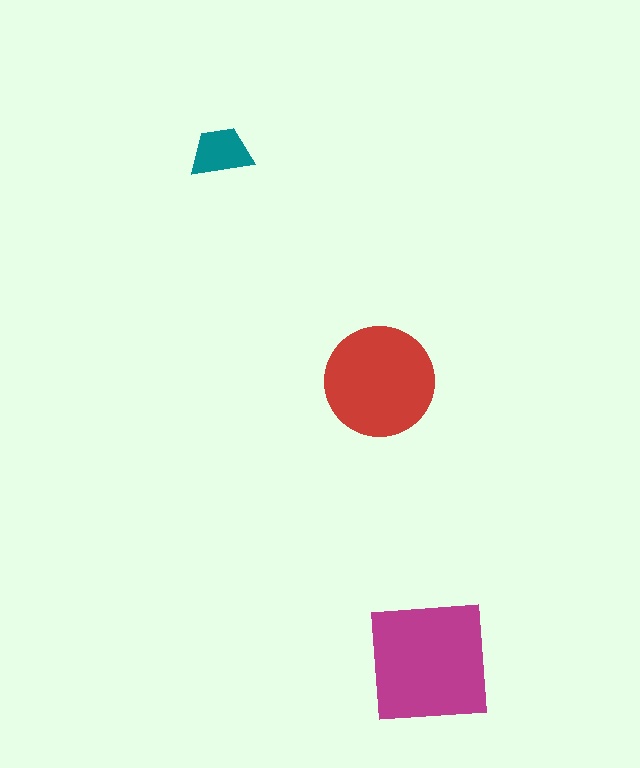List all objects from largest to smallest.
The magenta square, the red circle, the teal trapezoid.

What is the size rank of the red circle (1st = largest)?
2nd.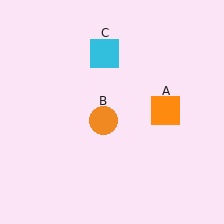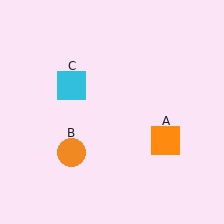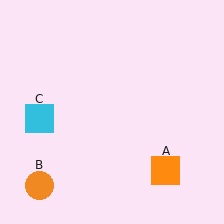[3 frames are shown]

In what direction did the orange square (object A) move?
The orange square (object A) moved down.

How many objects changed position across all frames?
3 objects changed position: orange square (object A), orange circle (object B), cyan square (object C).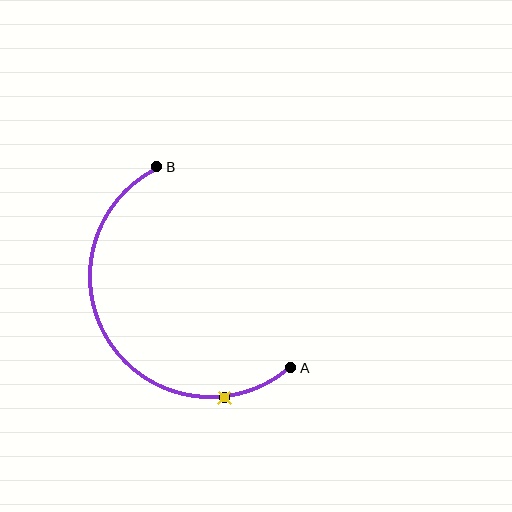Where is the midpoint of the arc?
The arc midpoint is the point on the curve farthest from the straight line joining A and B. It sits below and to the left of that line.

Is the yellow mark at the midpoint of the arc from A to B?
No. The yellow mark lies on the arc but is closer to endpoint A. The arc midpoint would be at the point on the curve equidistant along the arc from both A and B.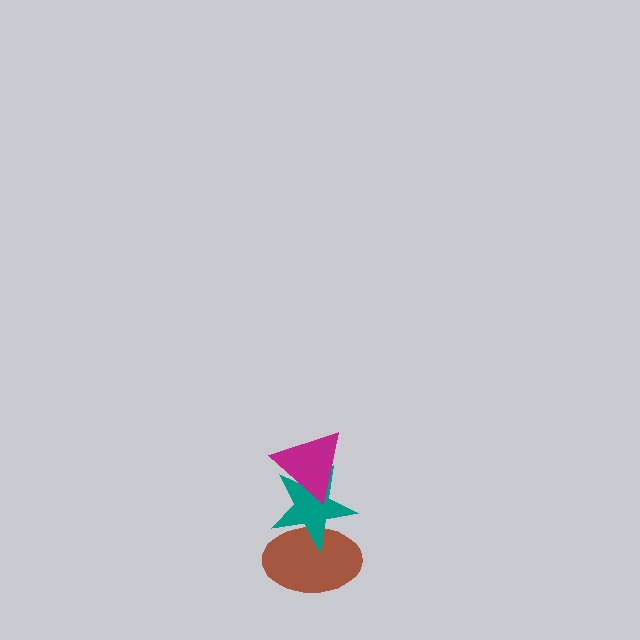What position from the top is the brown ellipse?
The brown ellipse is 3rd from the top.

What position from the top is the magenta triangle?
The magenta triangle is 1st from the top.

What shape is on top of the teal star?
The magenta triangle is on top of the teal star.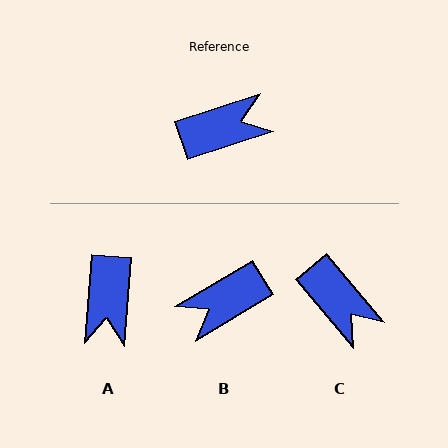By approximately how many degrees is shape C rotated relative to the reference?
Approximately 68 degrees clockwise.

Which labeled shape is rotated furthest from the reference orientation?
B, about 167 degrees away.